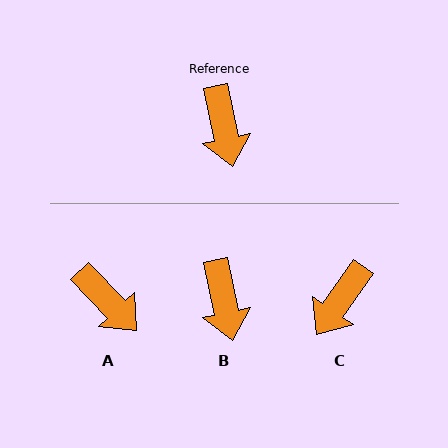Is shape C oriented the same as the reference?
No, it is off by about 47 degrees.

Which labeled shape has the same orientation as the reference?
B.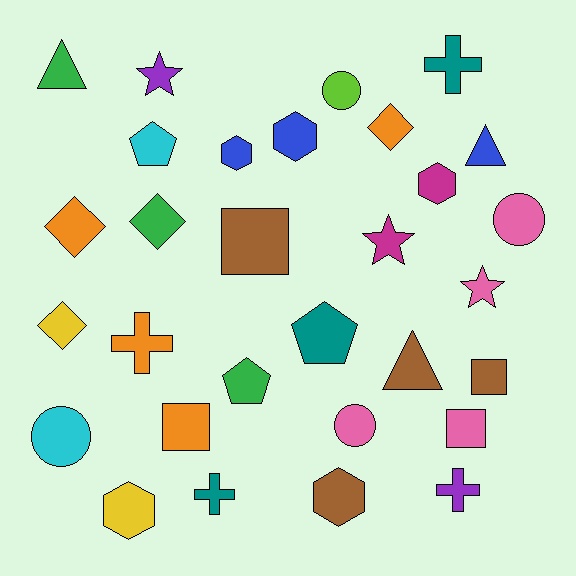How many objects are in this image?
There are 30 objects.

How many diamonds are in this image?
There are 4 diamonds.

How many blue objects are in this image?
There are 3 blue objects.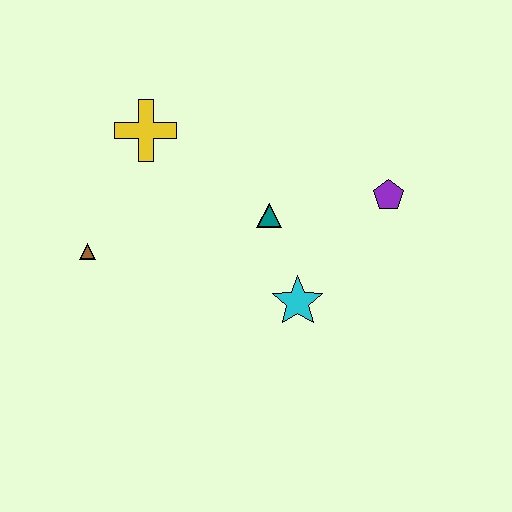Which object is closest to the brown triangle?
The yellow cross is closest to the brown triangle.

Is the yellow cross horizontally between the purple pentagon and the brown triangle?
Yes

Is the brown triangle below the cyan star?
No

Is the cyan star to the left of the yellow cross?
No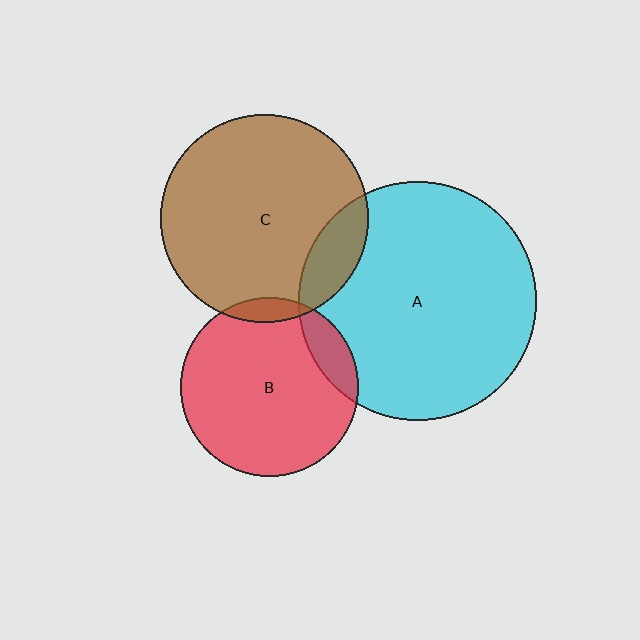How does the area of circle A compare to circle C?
Approximately 1.3 times.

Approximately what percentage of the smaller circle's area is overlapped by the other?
Approximately 5%.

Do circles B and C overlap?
Yes.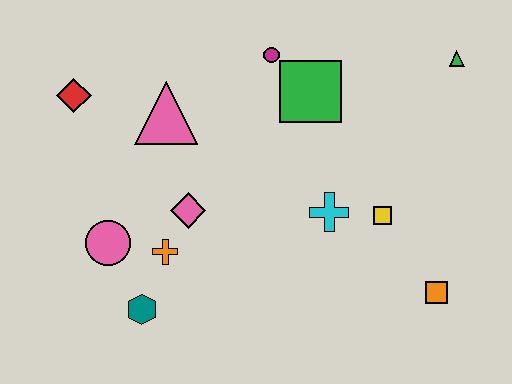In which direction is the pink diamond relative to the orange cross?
The pink diamond is above the orange cross.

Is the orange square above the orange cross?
No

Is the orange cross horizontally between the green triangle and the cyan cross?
No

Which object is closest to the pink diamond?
The orange cross is closest to the pink diamond.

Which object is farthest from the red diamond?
The orange square is farthest from the red diamond.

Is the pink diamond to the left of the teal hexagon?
No